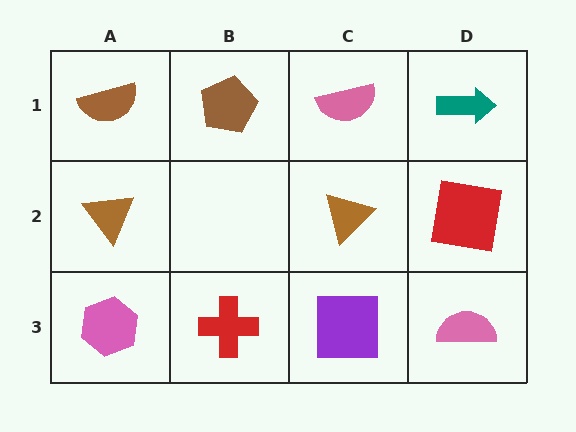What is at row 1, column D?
A teal arrow.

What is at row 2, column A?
A brown triangle.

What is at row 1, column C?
A pink semicircle.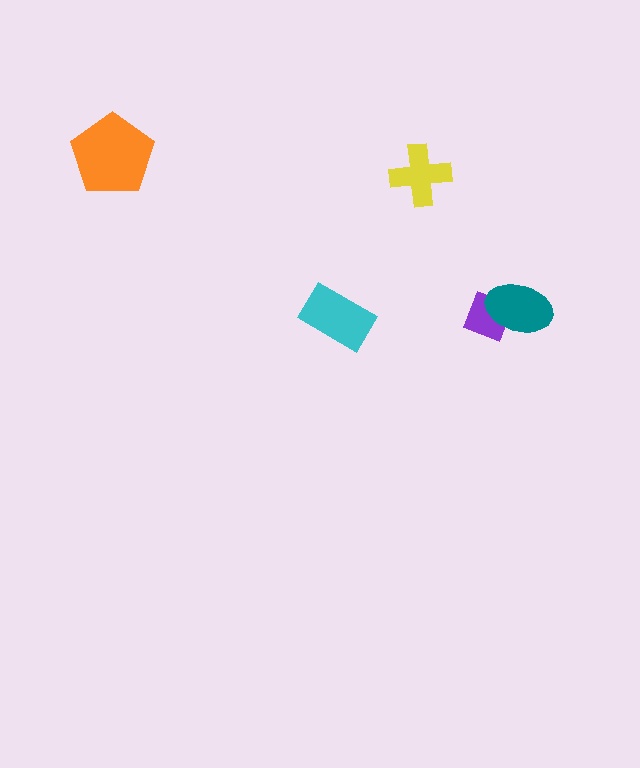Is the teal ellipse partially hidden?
No, no other shape covers it.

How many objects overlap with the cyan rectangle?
0 objects overlap with the cyan rectangle.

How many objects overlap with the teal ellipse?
1 object overlaps with the teal ellipse.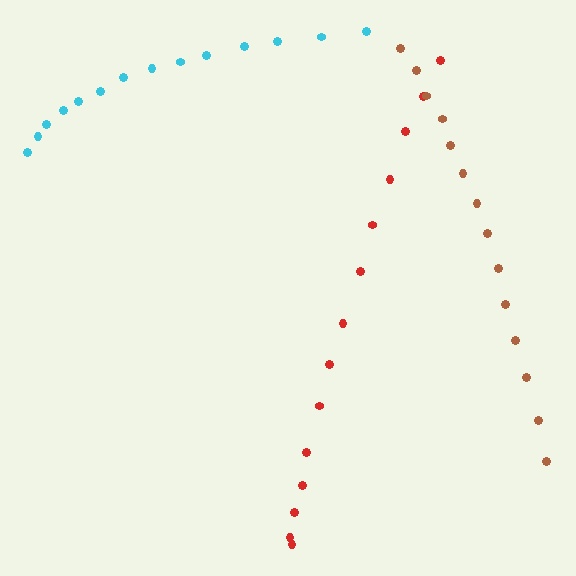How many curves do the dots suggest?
There are 3 distinct paths.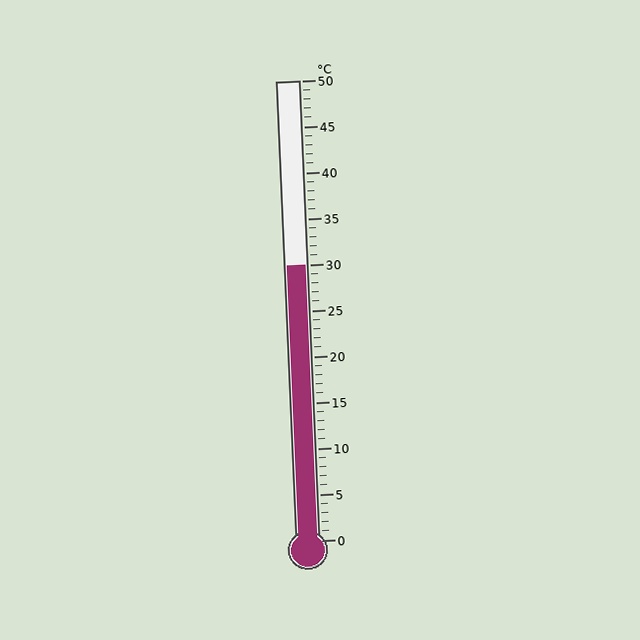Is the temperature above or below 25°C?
The temperature is above 25°C.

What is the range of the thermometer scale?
The thermometer scale ranges from 0°C to 50°C.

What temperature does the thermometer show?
The thermometer shows approximately 30°C.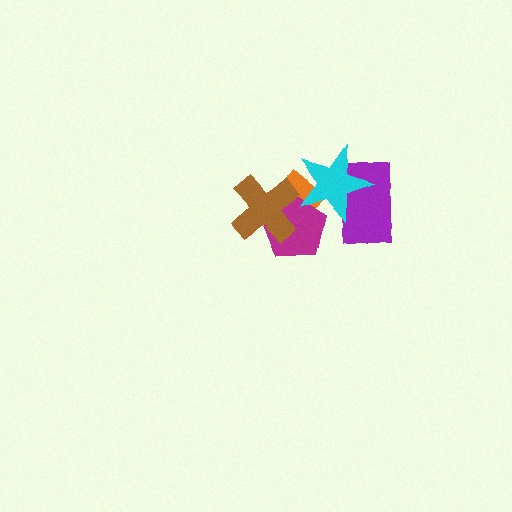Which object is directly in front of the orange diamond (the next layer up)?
The magenta pentagon is directly in front of the orange diamond.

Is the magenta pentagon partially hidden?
Yes, it is partially covered by another shape.